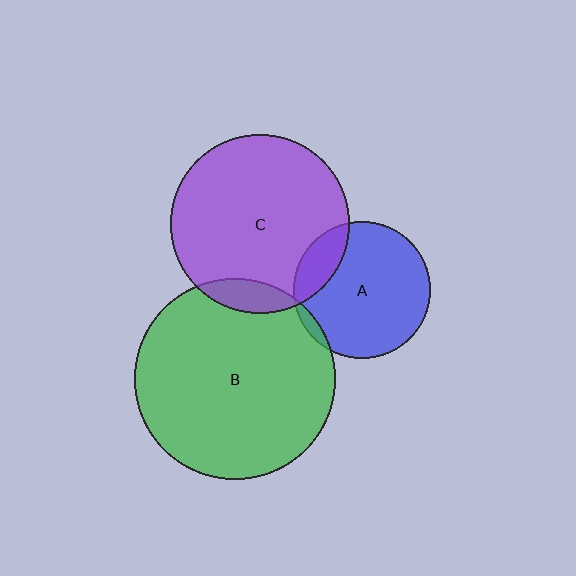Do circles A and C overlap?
Yes.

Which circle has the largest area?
Circle B (green).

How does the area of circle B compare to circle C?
Approximately 1.3 times.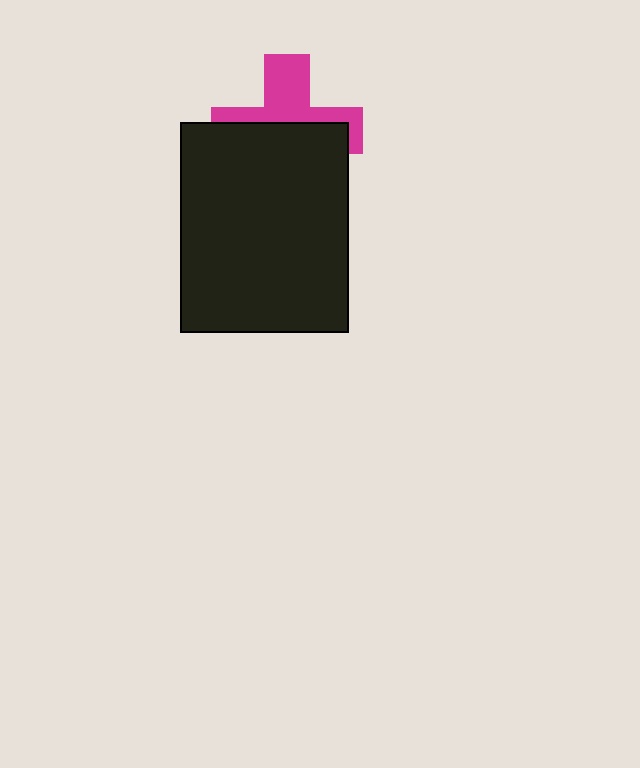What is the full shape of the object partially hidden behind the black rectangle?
The partially hidden object is a magenta cross.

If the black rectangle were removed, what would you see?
You would see the complete magenta cross.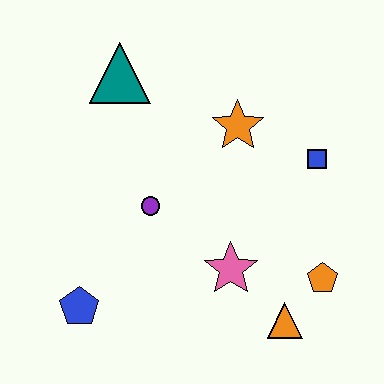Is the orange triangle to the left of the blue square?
Yes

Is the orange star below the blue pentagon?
No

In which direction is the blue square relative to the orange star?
The blue square is to the right of the orange star.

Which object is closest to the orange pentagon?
The orange triangle is closest to the orange pentagon.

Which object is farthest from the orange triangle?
The teal triangle is farthest from the orange triangle.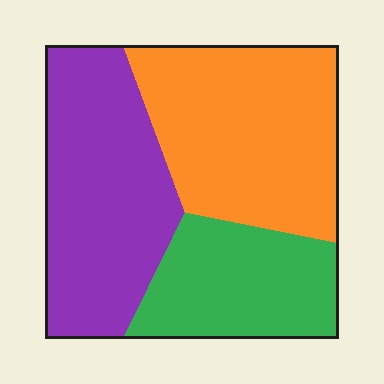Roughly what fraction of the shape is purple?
Purple covers 37% of the shape.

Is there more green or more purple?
Purple.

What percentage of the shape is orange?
Orange covers around 40% of the shape.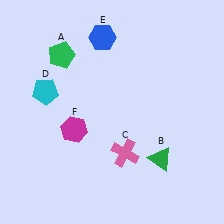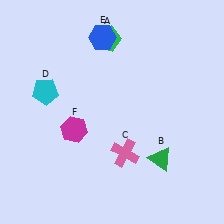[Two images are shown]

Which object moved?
The green pentagon (A) moved right.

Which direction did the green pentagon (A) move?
The green pentagon (A) moved right.